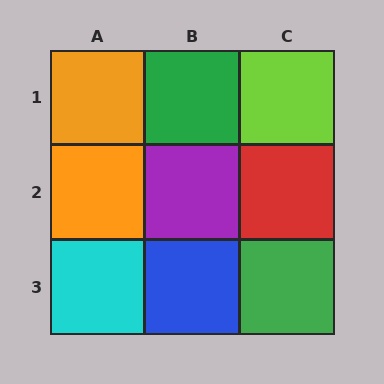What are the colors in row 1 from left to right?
Orange, green, lime.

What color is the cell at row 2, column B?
Purple.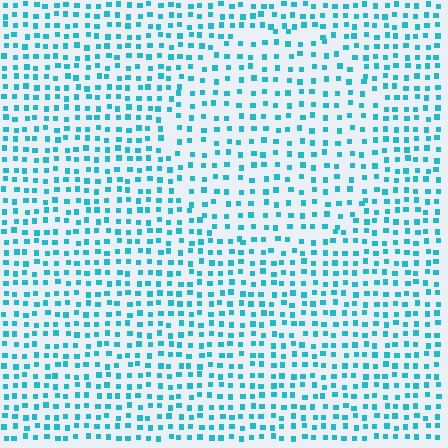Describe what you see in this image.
The image contains small cyan elements arranged at two different densities. A circle-shaped region is visible where the elements are less densely packed than the surrounding area.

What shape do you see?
I see a circle.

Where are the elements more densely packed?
The elements are more densely packed outside the circle boundary.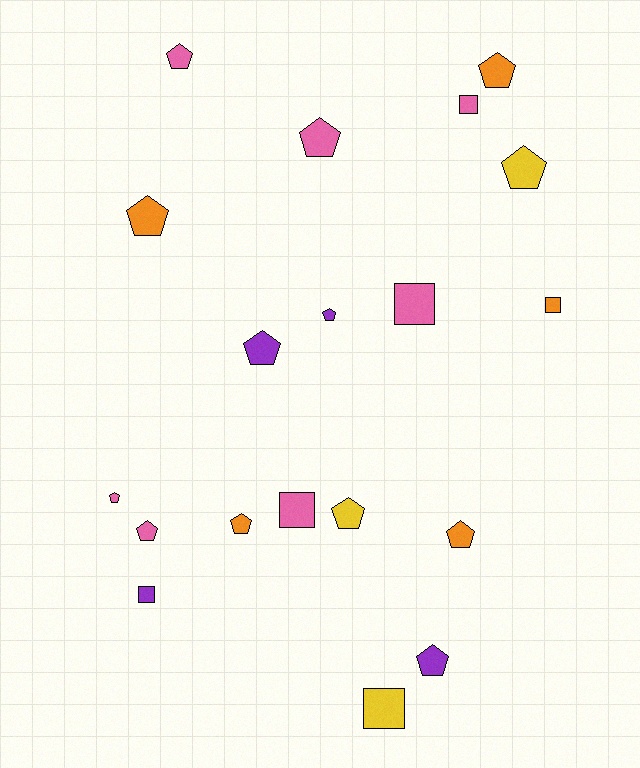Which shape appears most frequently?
Pentagon, with 13 objects.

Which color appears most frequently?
Pink, with 7 objects.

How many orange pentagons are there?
There are 4 orange pentagons.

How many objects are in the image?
There are 19 objects.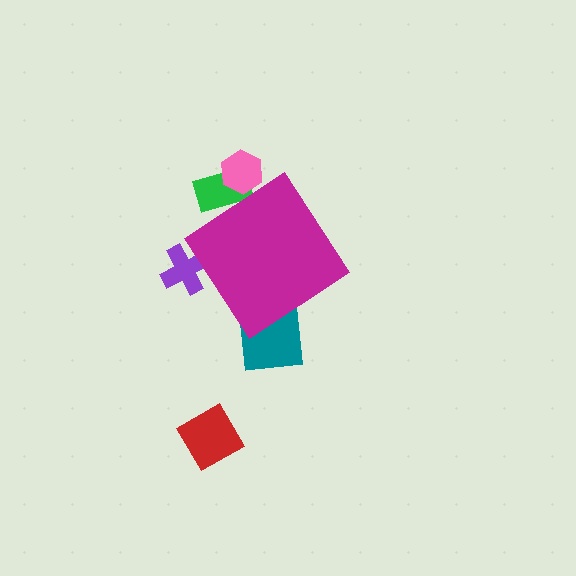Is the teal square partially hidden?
Yes, the teal square is partially hidden behind the magenta diamond.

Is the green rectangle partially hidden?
Yes, the green rectangle is partially hidden behind the magenta diamond.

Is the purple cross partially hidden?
Yes, the purple cross is partially hidden behind the magenta diamond.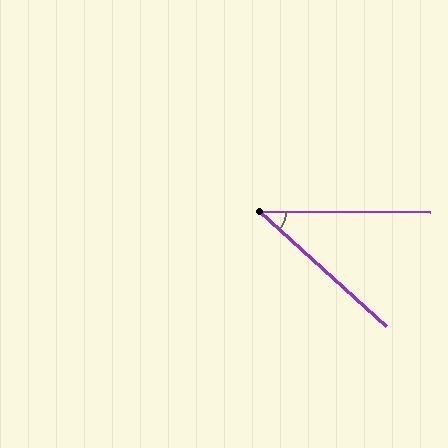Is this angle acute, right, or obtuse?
It is acute.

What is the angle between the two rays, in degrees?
Approximately 42 degrees.